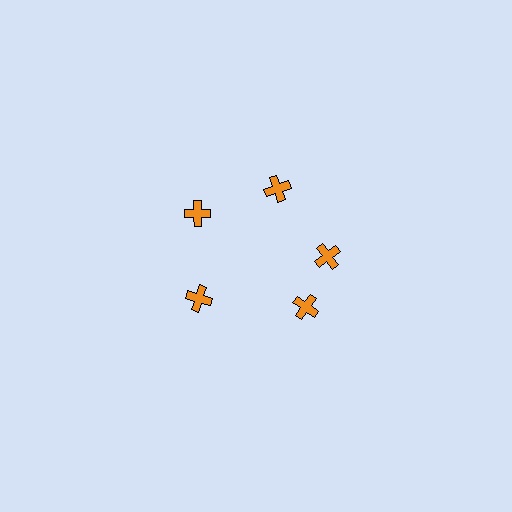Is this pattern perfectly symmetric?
No. The 5 orange crosses are arranged in a ring, but one element near the 5 o'clock position is rotated out of alignment along the ring, breaking the 5-fold rotational symmetry.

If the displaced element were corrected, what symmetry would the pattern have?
It would have 5-fold rotational symmetry — the pattern would map onto itself every 72 degrees.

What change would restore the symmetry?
The symmetry would be restored by rotating it back into even spacing with its neighbors so that all 5 crosses sit at equal angles and equal distance from the center.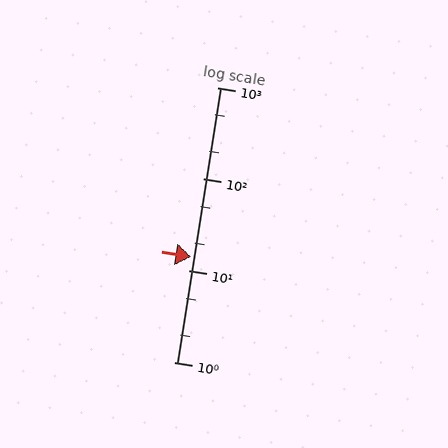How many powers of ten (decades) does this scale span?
The scale spans 3 decades, from 1 to 1000.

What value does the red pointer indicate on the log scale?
The pointer indicates approximately 14.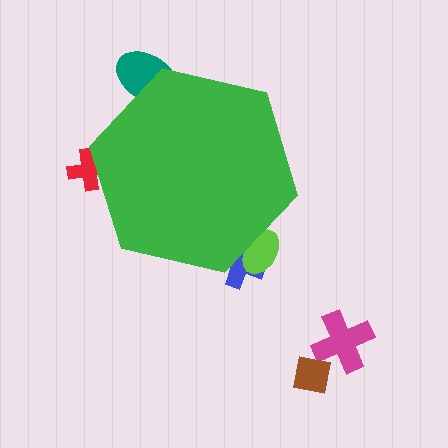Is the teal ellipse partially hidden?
Yes, the teal ellipse is partially hidden behind the green hexagon.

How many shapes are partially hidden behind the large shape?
4 shapes are partially hidden.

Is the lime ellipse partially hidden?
Yes, the lime ellipse is partially hidden behind the green hexagon.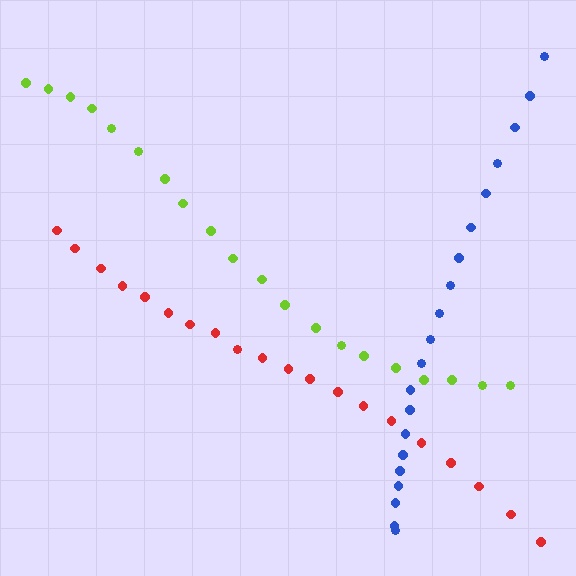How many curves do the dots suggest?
There are 3 distinct paths.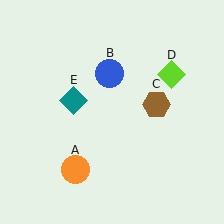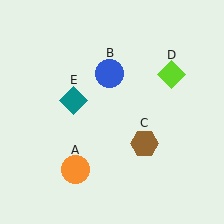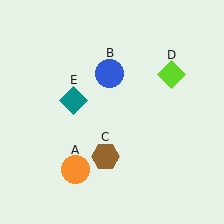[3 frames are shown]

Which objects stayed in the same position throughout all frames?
Orange circle (object A) and blue circle (object B) and lime diamond (object D) and teal diamond (object E) remained stationary.